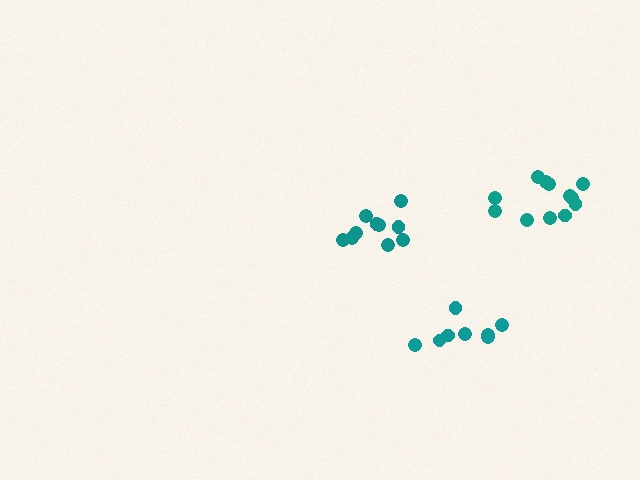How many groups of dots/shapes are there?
There are 3 groups.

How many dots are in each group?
Group 1: 8 dots, Group 2: 10 dots, Group 3: 12 dots (30 total).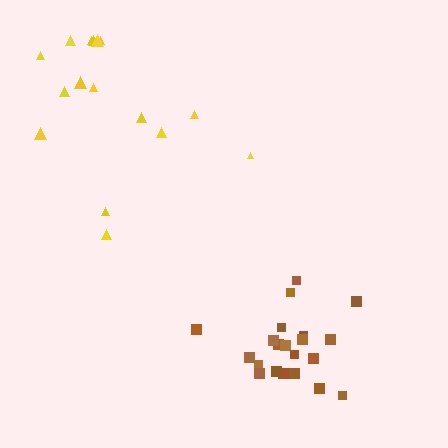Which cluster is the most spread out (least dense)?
Yellow.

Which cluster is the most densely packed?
Brown.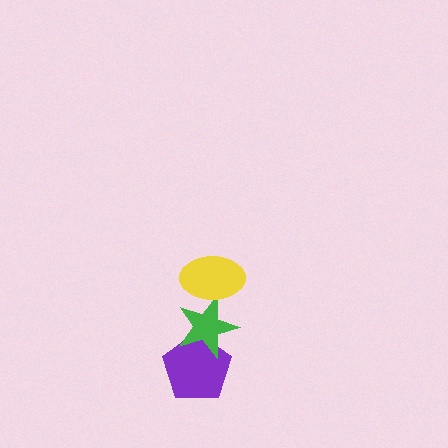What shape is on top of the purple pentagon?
The green star is on top of the purple pentagon.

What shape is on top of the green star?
The yellow ellipse is on top of the green star.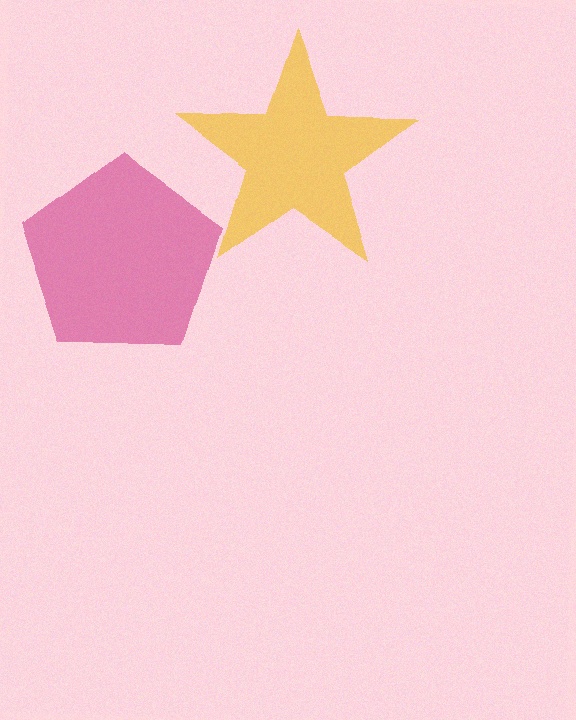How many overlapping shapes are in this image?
There are 2 overlapping shapes in the image.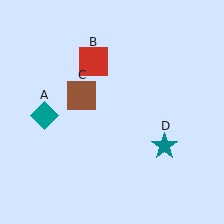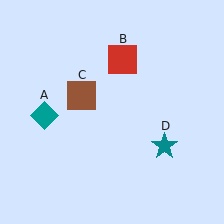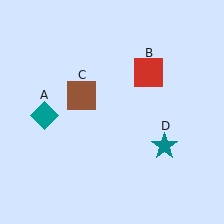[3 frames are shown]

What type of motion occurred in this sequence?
The red square (object B) rotated clockwise around the center of the scene.